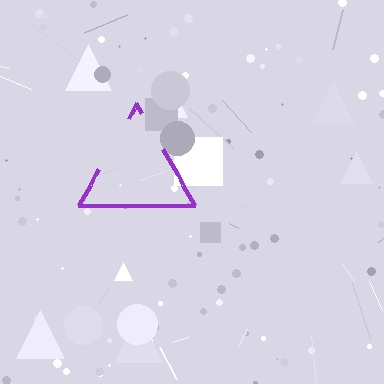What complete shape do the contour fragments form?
The contour fragments form a triangle.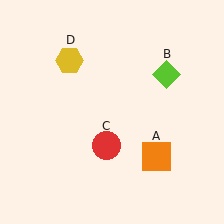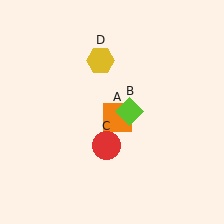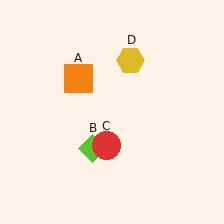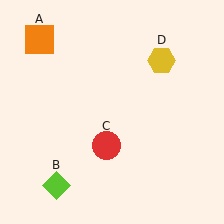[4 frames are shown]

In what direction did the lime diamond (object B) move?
The lime diamond (object B) moved down and to the left.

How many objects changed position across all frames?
3 objects changed position: orange square (object A), lime diamond (object B), yellow hexagon (object D).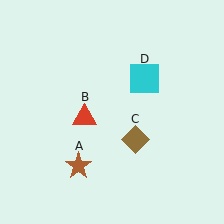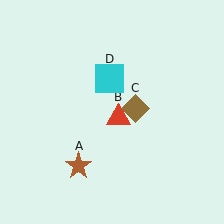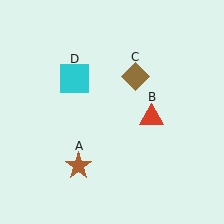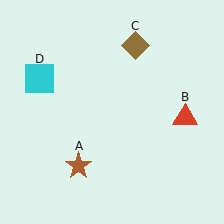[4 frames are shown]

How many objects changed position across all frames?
3 objects changed position: red triangle (object B), brown diamond (object C), cyan square (object D).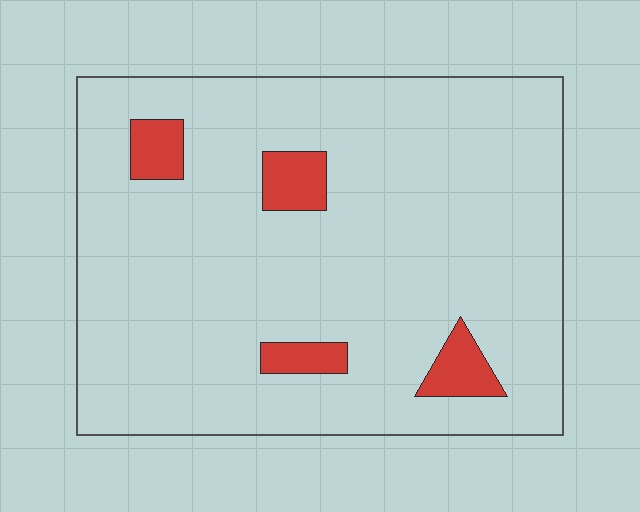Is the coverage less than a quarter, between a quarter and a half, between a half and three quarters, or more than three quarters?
Less than a quarter.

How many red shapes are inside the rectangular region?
4.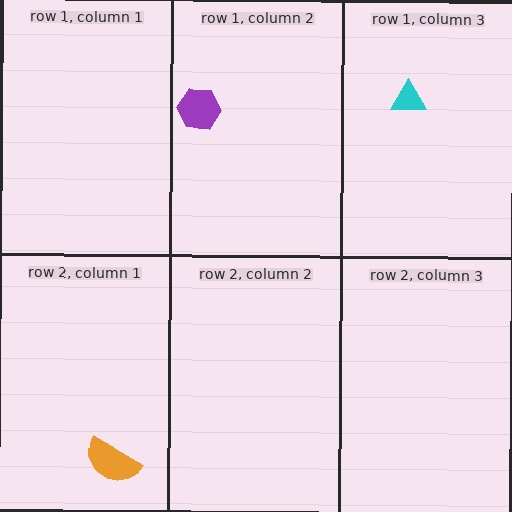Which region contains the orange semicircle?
The row 2, column 1 region.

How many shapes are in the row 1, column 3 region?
1.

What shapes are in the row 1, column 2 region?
The purple hexagon.